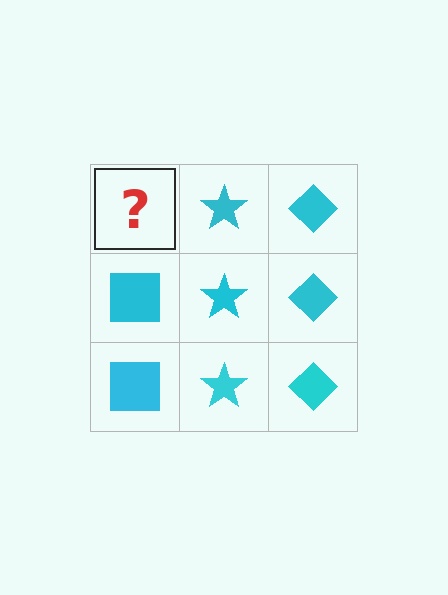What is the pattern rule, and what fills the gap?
The rule is that each column has a consistent shape. The gap should be filled with a cyan square.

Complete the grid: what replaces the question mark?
The question mark should be replaced with a cyan square.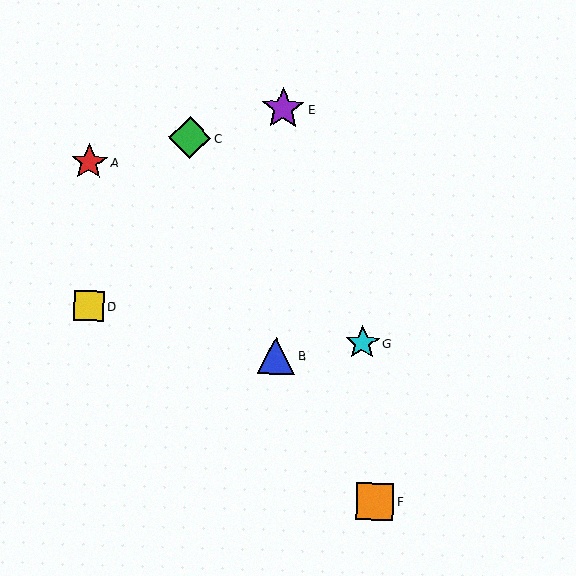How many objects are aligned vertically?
2 objects (B, E) are aligned vertically.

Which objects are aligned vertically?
Objects B, E are aligned vertically.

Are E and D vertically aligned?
No, E is at x≈283 and D is at x≈89.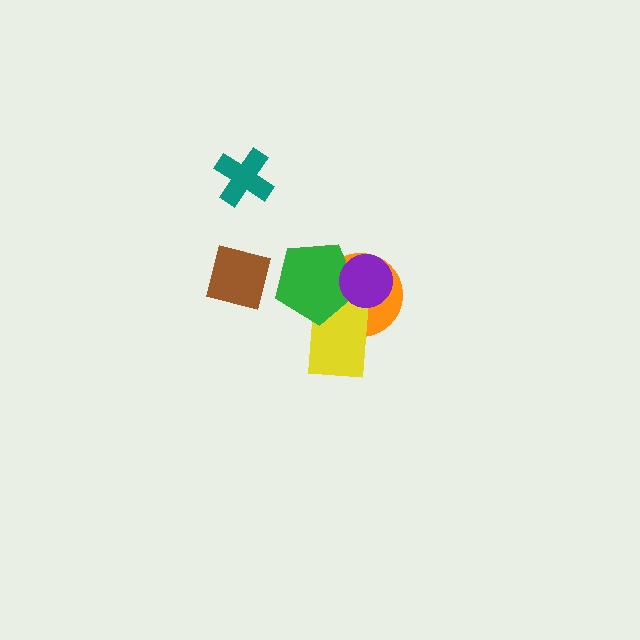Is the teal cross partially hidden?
No, no other shape covers it.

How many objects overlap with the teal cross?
0 objects overlap with the teal cross.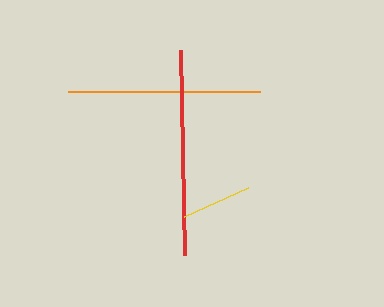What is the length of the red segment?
The red segment is approximately 204 pixels long.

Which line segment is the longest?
The red line is the longest at approximately 204 pixels.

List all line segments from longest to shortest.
From longest to shortest: red, orange, yellow.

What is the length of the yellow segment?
The yellow segment is approximately 70 pixels long.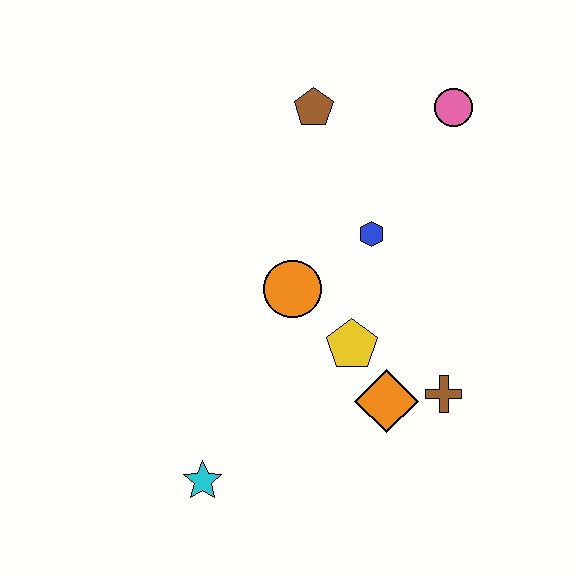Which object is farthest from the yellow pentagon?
The pink circle is farthest from the yellow pentagon.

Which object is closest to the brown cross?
The orange diamond is closest to the brown cross.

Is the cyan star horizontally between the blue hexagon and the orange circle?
No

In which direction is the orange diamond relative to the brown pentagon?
The orange diamond is below the brown pentagon.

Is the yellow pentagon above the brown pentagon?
No